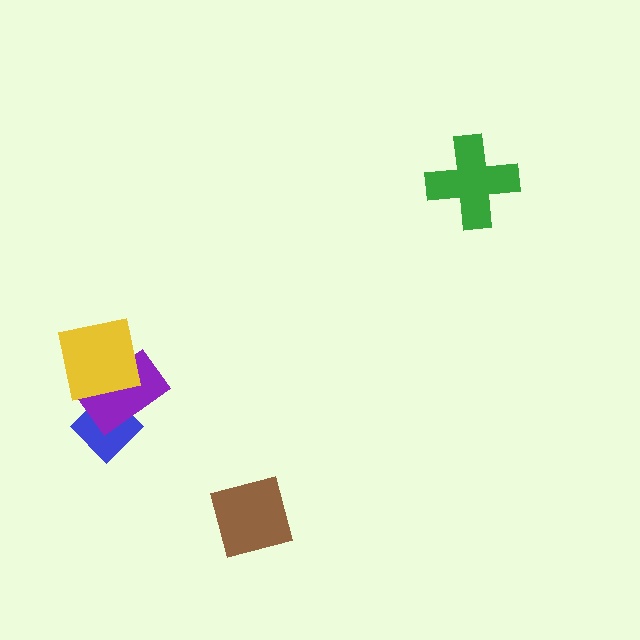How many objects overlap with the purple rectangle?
2 objects overlap with the purple rectangle.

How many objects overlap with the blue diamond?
1 object overlaps with the blue diamond.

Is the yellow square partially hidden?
No, no other shape covers it.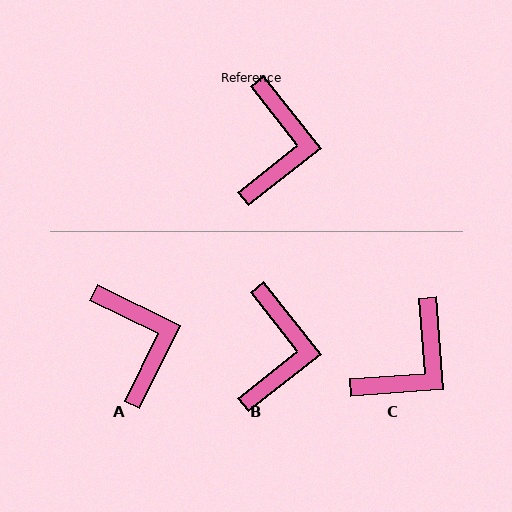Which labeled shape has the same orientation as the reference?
B.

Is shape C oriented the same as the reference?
No, it is off by about 34 degrees.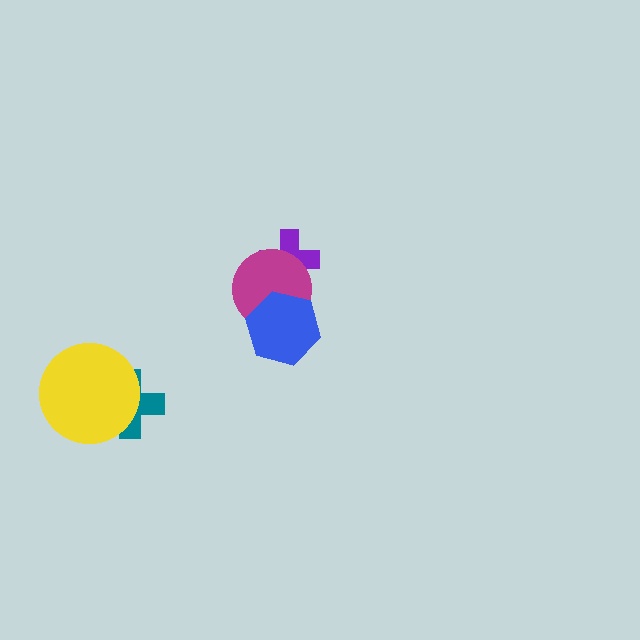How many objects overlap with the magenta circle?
2 objects overlap with the magenta circle.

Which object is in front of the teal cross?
The yellow circle is in front of the teal cross.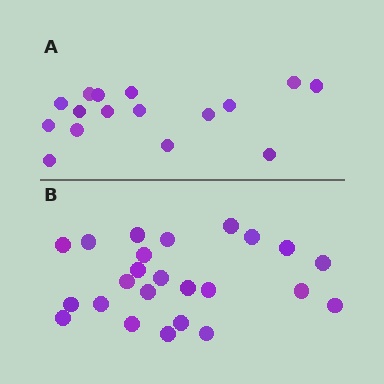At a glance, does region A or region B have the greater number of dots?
Region B (the bottom region) has more dots.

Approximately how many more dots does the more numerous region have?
Region B has roughly 8 or so more dots than region A.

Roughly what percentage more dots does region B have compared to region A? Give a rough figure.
About 50% more.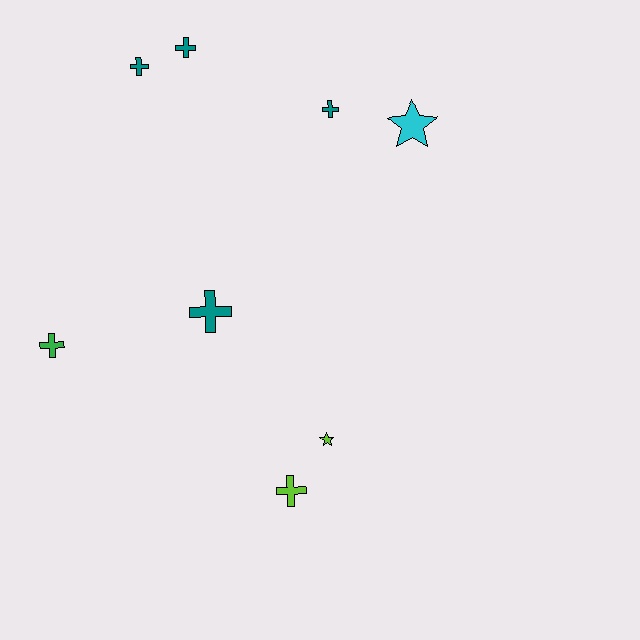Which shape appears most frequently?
Cross, with 6 objects.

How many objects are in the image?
There are 8 objects.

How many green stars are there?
There are no green stars.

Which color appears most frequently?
Teal, with 4 objects.